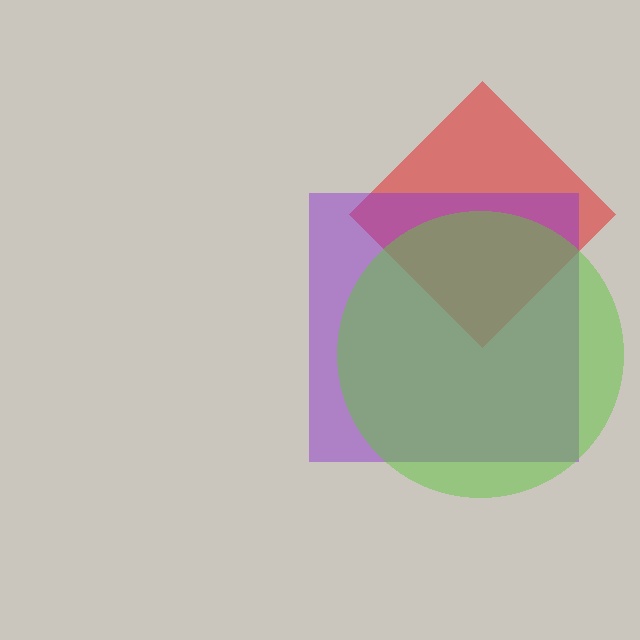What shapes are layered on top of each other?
The layered shapes are: a red diamond, a purple square, a lime circle.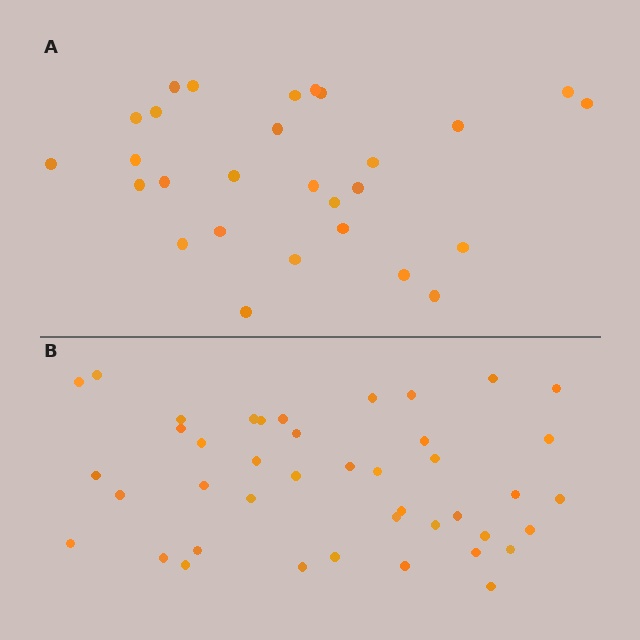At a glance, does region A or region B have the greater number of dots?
Region B (the bottom region) has more dots.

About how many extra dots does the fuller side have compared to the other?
Region B has approximately 15 more dots than region A.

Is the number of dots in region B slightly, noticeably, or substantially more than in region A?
Region B has substantially more. The ratio is roughly 1.5 to 1.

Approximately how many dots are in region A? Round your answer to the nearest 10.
About 30 dots. (The exact count is 28, which rounds to 30.)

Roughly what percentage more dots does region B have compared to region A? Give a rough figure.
About 50% more.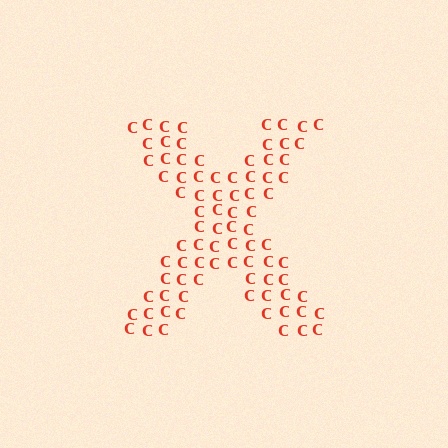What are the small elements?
The small elements are letter C's.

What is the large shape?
The large shape is the letter X.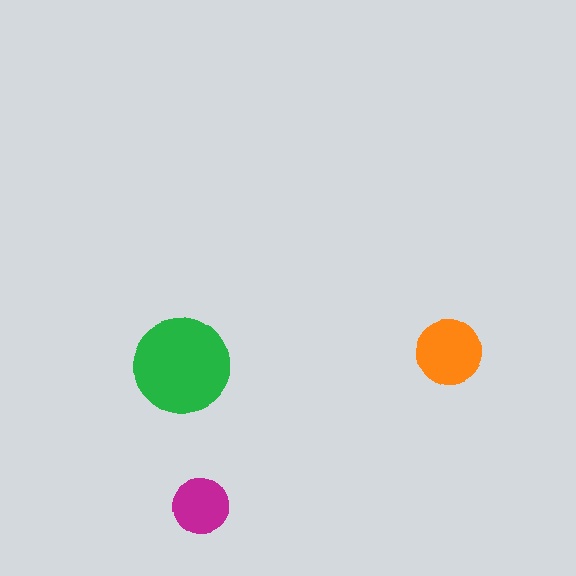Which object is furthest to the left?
The green circle is leftmost.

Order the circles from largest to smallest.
the green one, the orange one, the magenta one.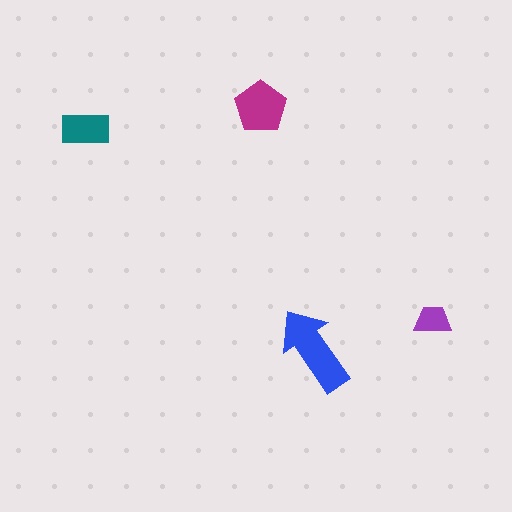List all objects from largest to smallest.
The blue arrow, the magenta pentagon, the teal rectangle, the purple trapezoid.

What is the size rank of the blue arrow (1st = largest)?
1st.